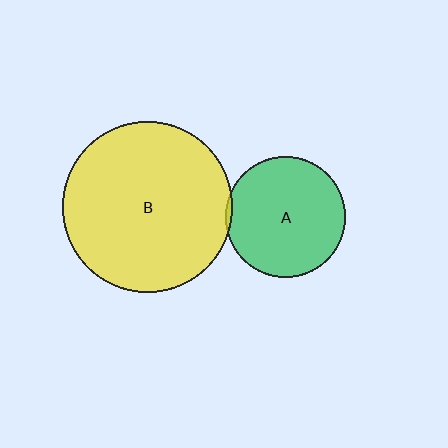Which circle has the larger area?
Circle B (yellow).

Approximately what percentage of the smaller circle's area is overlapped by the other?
Approximately 5%.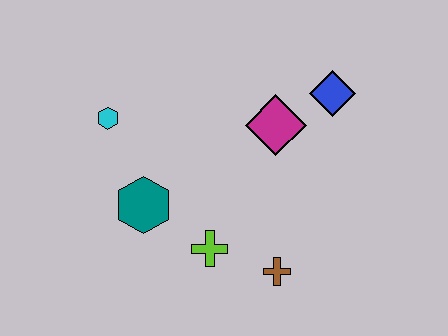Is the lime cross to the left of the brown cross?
Yes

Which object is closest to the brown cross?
The lime cross is closest to the brown cross.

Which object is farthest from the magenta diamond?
The cyan hexagon is farthest from the magenta diamond.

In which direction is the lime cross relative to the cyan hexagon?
The lime cross is below the cyan hexagon.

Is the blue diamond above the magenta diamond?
Yes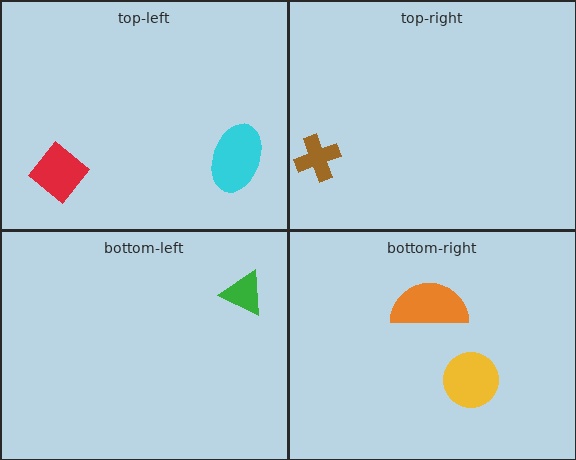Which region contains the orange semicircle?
The bottom-right region.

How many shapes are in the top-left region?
2.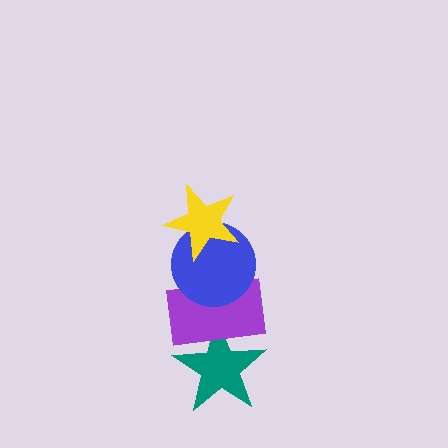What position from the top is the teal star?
The teal star is 4th from the top.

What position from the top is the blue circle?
The blue circle is 2nd from the top.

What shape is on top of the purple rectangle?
The blue circle is on top of the purple rectangle.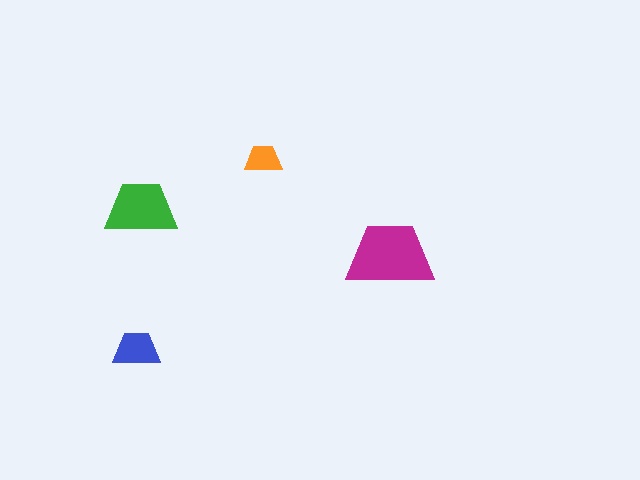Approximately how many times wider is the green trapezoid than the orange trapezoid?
About 2 times wider.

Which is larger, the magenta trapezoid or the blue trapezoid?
The magenta one.